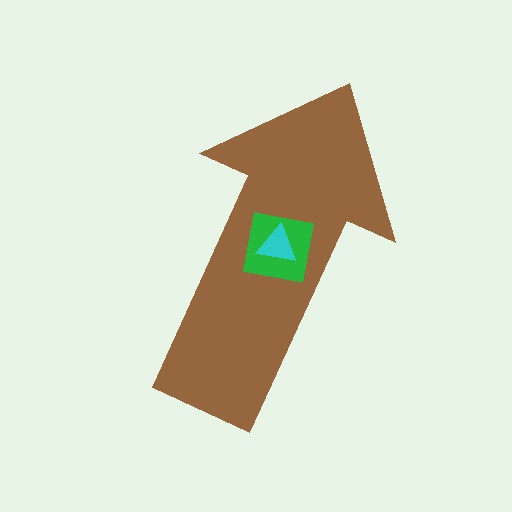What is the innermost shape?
The cyan triangle.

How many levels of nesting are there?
3.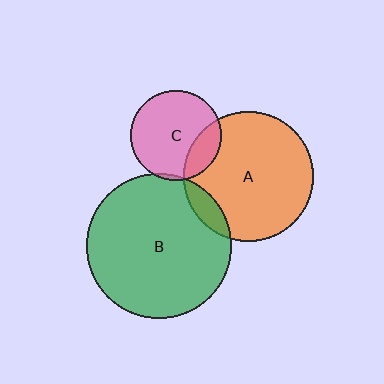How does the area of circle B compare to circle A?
Approximately 1.2 times.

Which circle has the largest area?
Circle B (green).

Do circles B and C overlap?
Yes.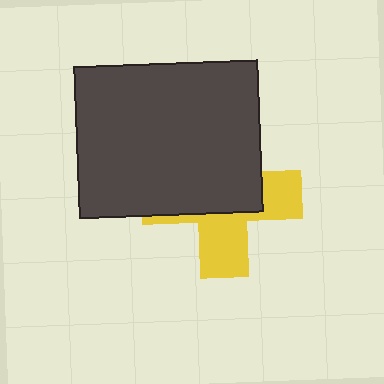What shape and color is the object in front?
The object in front is a dark gray rectangle.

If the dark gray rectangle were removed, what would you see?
You would see the complete yellow cross.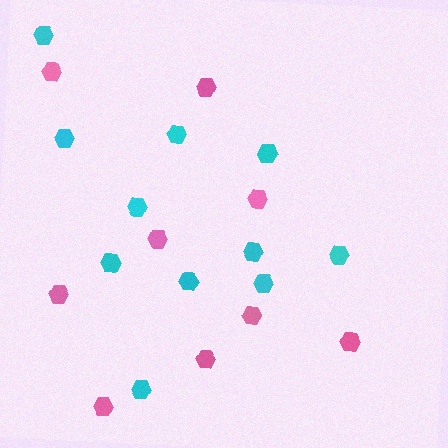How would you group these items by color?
There are 2 groups: one group of pink hexagons (9) and one group of cyan hexagons (11).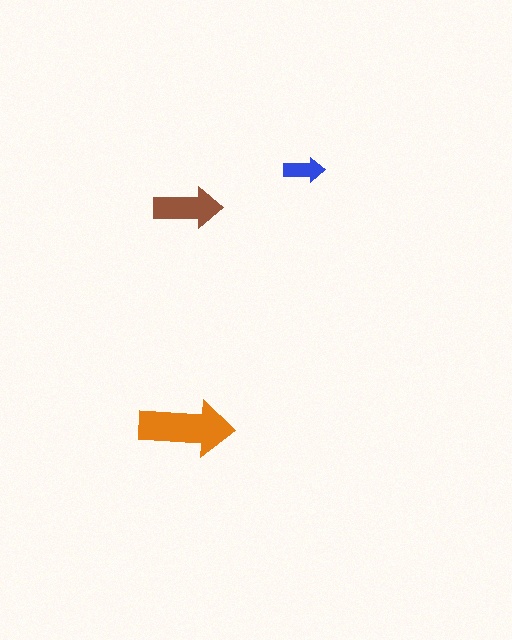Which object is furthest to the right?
The blue arrow is rightmost.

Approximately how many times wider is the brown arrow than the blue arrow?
About 1.5 times wider.